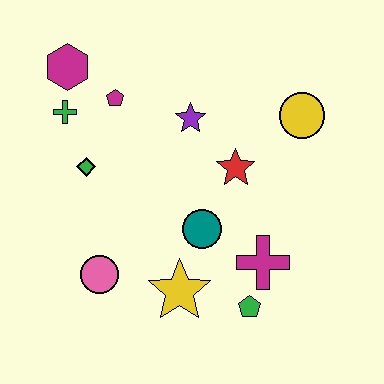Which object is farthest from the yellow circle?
The pink circle is farthest from the yellow circle.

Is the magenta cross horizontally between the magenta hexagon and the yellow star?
No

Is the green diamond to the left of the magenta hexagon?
No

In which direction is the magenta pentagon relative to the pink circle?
The magenta pentagon is above the pink circle.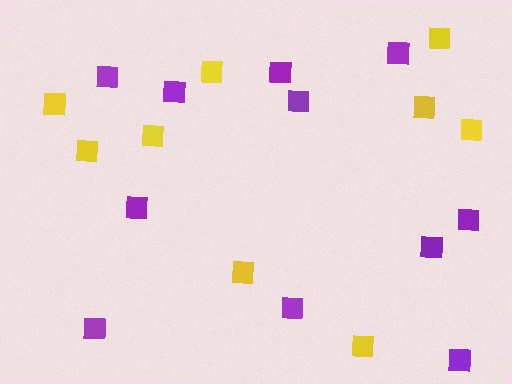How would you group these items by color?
There are 2 groups: one group of purple squares (11) and one group of yellow squares (9).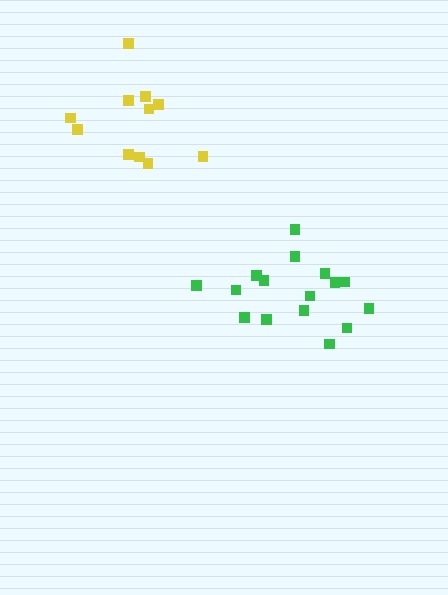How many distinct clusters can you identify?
There are 2 distinct clusters.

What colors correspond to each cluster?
The clusters are colored: green, yellow.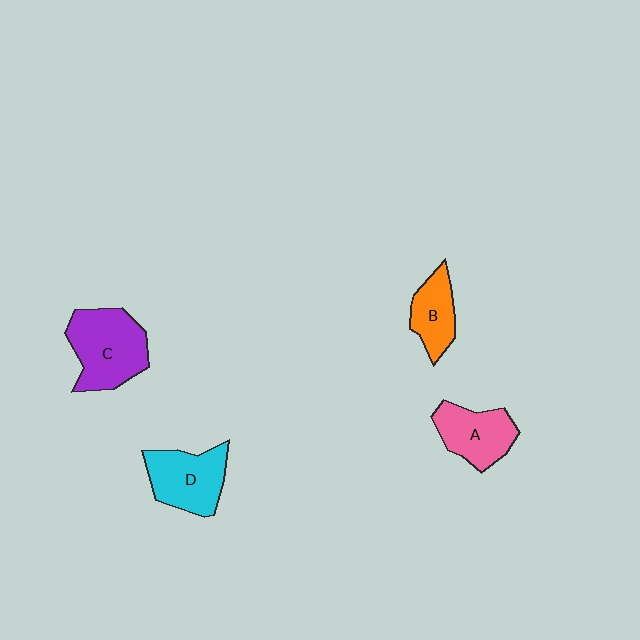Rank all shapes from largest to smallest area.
From largest to smallest: C (purple), D (cyan), A (pink), B (orange).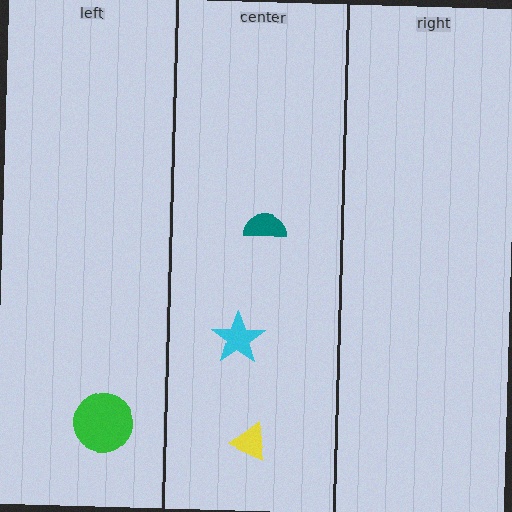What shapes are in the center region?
The teal semicircle, the cyan star, the yellow triangle.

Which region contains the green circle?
The left region.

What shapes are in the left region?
The green circle.